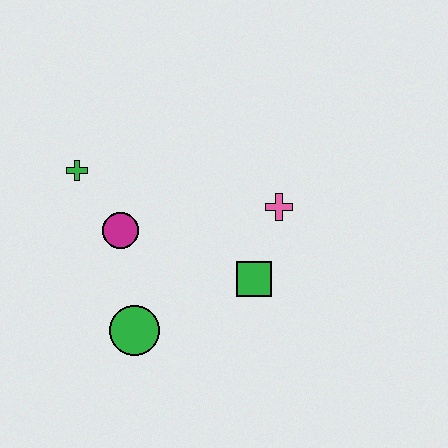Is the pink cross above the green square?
Yes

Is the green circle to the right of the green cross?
Yes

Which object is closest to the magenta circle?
The green cross is closest to the magenta circle.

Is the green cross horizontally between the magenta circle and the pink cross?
No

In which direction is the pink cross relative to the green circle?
The pink cross is to the right of the green circle.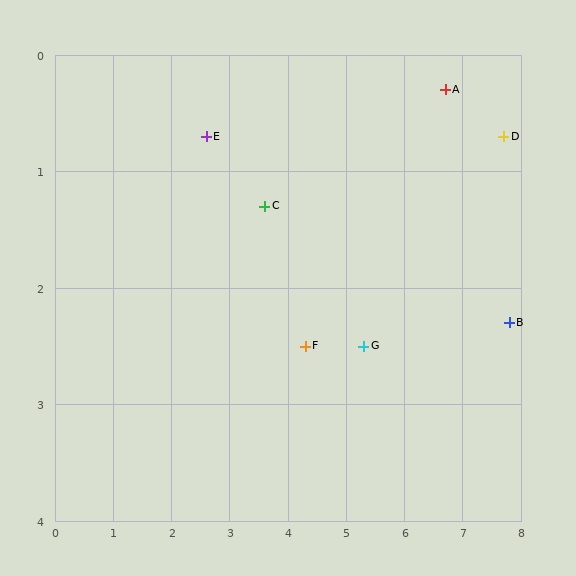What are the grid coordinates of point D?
Point D is at approximately (7.7, 0.7).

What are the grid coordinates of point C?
Point C is at approximately (3.6, 1.3).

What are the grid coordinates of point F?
Point F is at approximately (4.3, 2.5).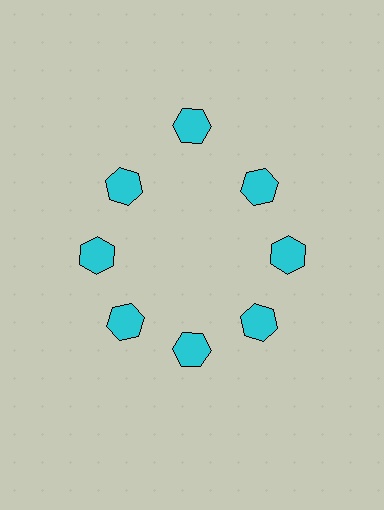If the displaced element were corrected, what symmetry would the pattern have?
It would have 8-fold rotational symmetry — the pattern would map onto itself every 45 degrees.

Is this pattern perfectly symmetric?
No. The 8 cyan hexagons are arranged in a ring, but one element near the 12 o'clock position is pushed outward from the center, breaking the 8-fold rotational symmetry.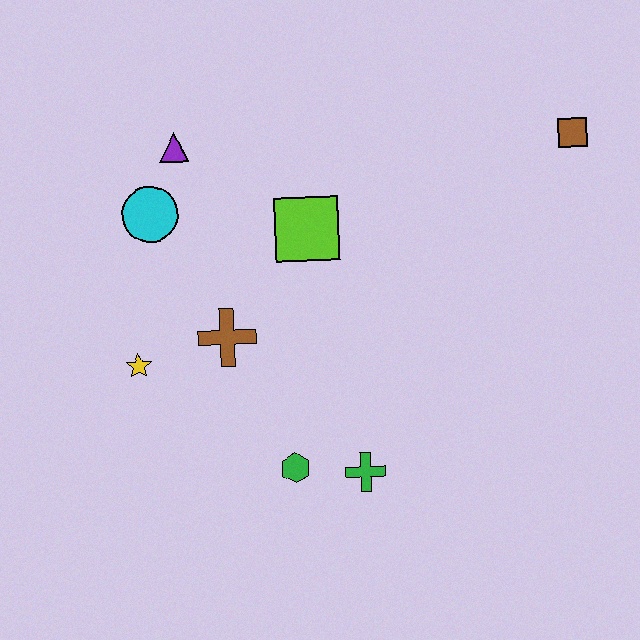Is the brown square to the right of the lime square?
Yes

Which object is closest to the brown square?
The lime square is closest to the brown square.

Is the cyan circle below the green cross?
No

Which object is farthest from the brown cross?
The brown square is farthest from the brown cross.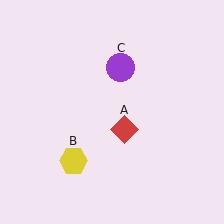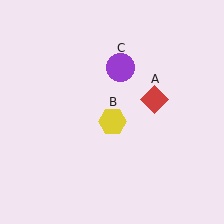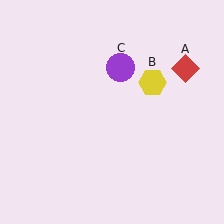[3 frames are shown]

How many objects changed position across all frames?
2 objects changed position: red diamond (object A), yellow hexagon (object B).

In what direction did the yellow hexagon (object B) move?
The yellow hexagon (object B) moved up and to the right.